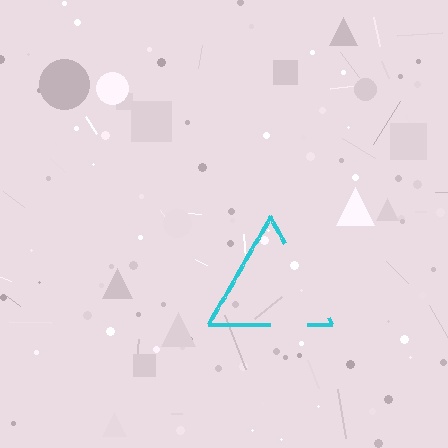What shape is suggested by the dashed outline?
The dashed outline suggests a triangle.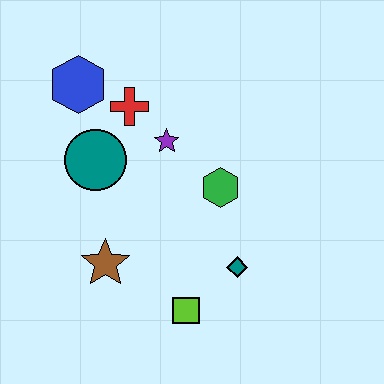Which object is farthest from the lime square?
The blue hexagon is farthest from the lime square.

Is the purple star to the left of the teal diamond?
Yes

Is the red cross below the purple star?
No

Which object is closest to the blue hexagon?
The red cross is closest to the blue hexagon.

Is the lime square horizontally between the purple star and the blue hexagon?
No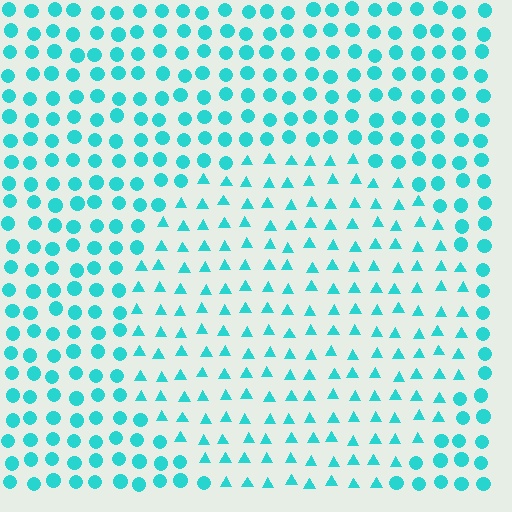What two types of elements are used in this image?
The image uses triangles inside the circle region and circles outside it.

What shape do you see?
I see a circle.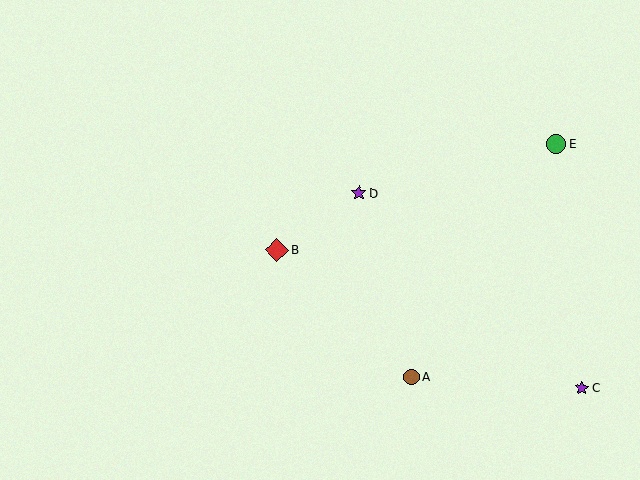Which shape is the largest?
The red diamond (labeled B) is the largest.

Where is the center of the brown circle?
The center of the brown circle is at (411, 377).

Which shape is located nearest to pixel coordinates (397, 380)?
The brown circle (labeled A) at (411, 377) is nearest to that location.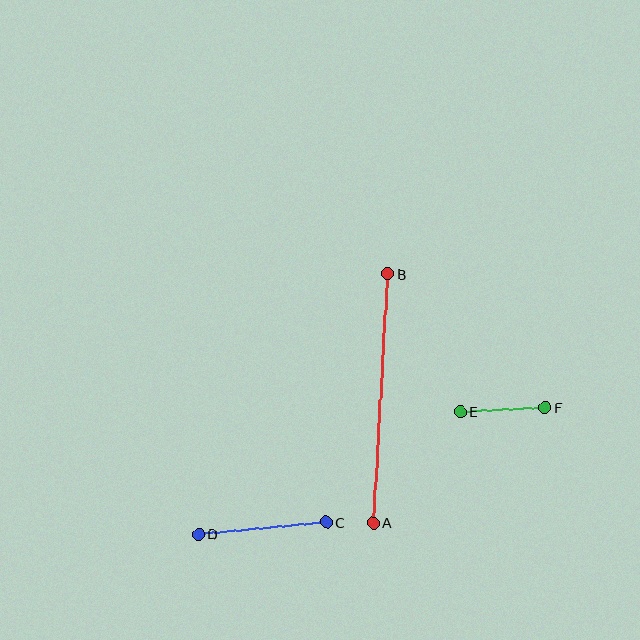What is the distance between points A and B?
The distance is approximately 250 pixels.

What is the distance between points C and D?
The distance is approximately 128 pixels.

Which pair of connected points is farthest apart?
Points A and B are farthest apart.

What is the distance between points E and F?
The distance is approximately 85 pixels.